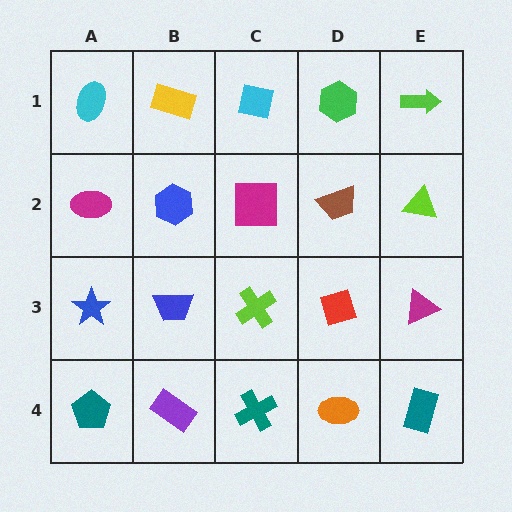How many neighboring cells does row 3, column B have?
4.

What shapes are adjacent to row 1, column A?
A magenta ellipse (row 2, column A), a yellow rectangle (row 1, column B).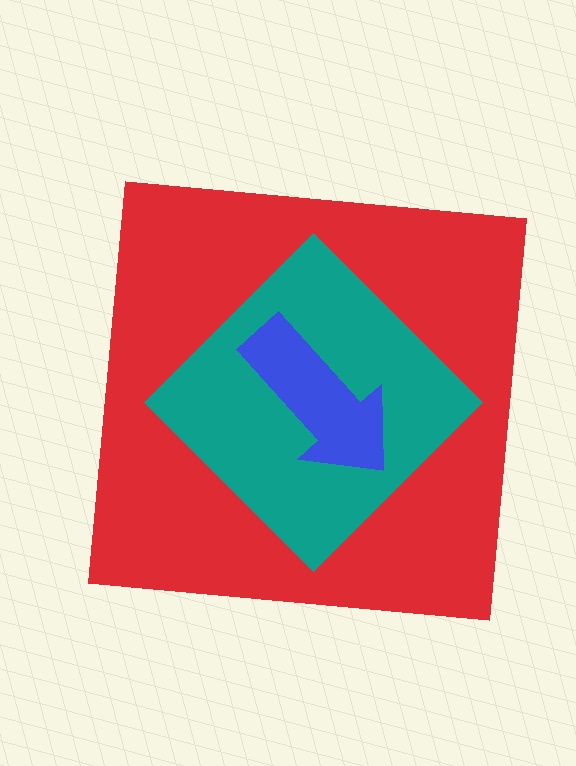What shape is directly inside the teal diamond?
The blue arrow.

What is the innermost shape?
The blue arrow.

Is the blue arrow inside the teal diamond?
Yes.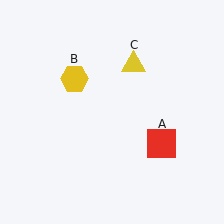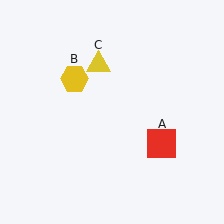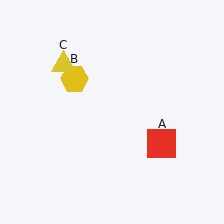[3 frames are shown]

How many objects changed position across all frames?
1 object changed position: yellow triangle (object C).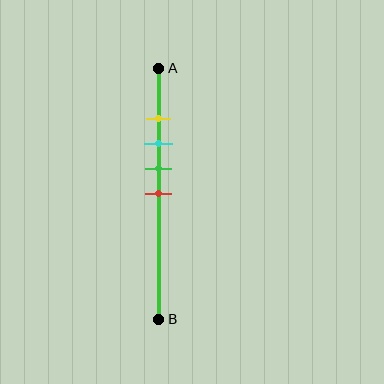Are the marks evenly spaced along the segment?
Yes, the marks are approximately evenly spaced.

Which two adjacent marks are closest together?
The yellow and cyan marks are the closest adjacent pair.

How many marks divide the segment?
There are 4 marks dividing the segment.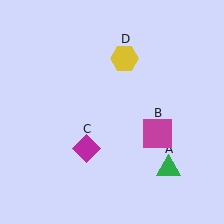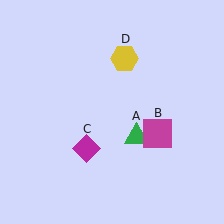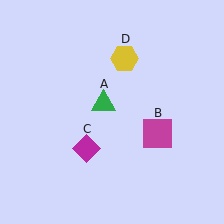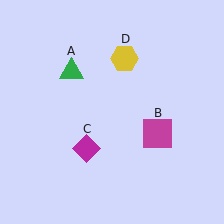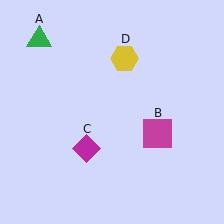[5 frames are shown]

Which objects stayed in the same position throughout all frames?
Magenta square (object B) and magenta diamond (object C) and yellow hexagon (object D) remained stationary.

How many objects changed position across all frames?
1 object changed position: green triangle (object A).